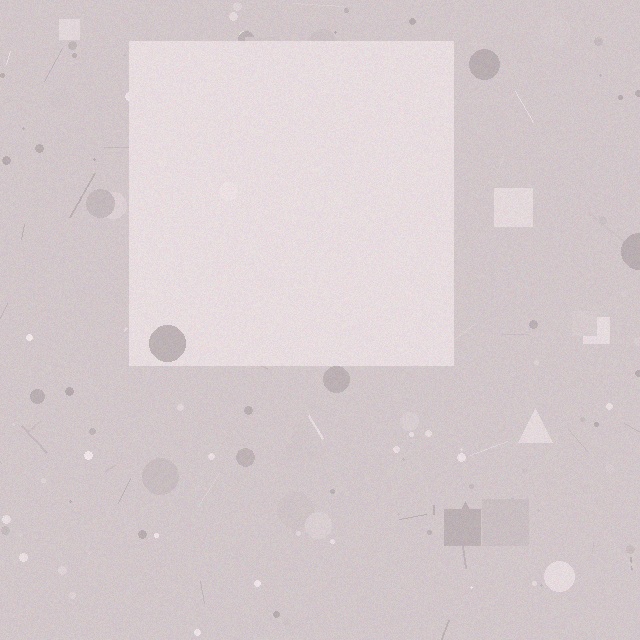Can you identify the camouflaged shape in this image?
The camouflaged shape is a square.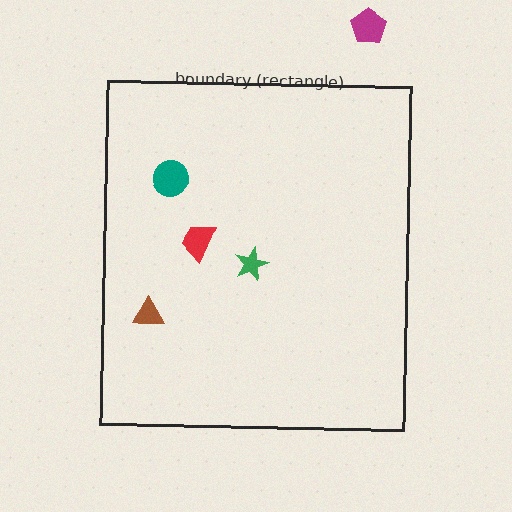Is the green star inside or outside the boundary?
Inside.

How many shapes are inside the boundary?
4 inside, 1 outside.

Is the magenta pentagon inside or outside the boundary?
Outside.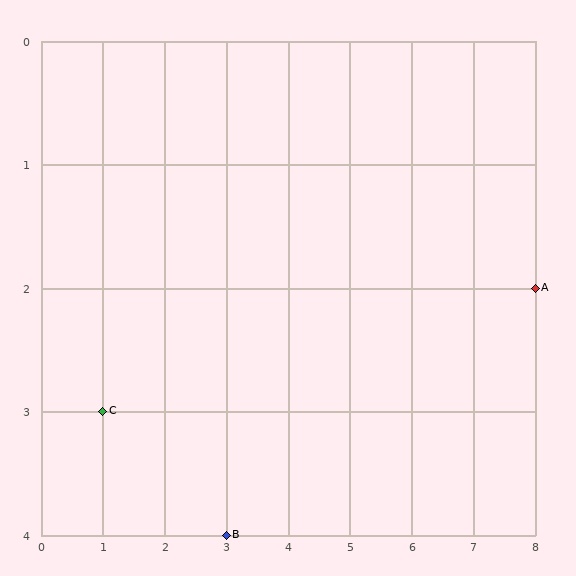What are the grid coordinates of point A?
Point A is at grid coordinates (8, 2).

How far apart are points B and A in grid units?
Points B and A are 5 columns and 2 rows apart (about 5.4 grid units diagonally).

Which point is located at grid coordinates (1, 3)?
Point C is at (1, 3).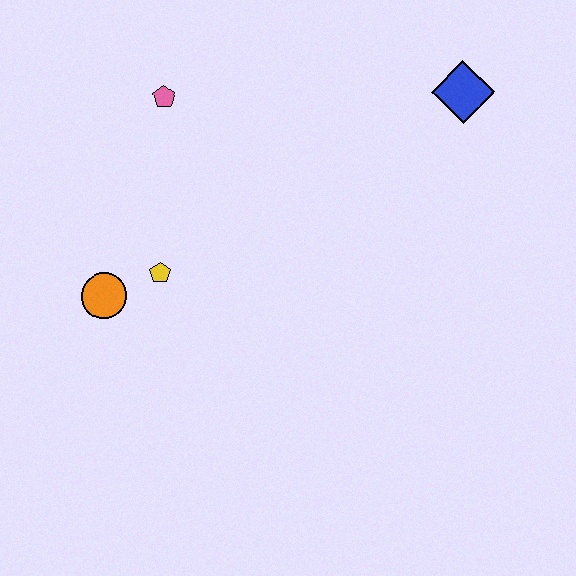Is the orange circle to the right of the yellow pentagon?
No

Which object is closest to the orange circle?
The yellow pentagon is closest to the orange circle.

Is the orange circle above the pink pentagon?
No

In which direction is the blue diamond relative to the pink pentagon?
The blue diamond is to the right of the pink pentagon.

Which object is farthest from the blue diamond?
The orange circle is farthest from the blue diamond.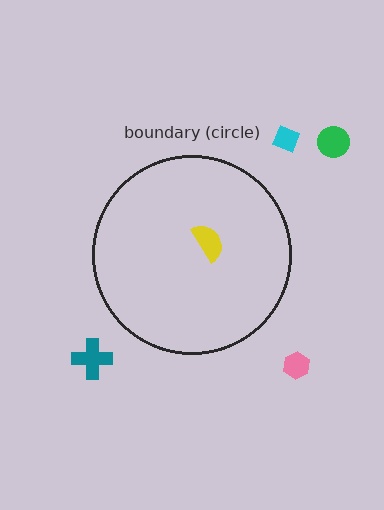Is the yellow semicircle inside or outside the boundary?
Inside.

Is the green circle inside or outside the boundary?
Outside.